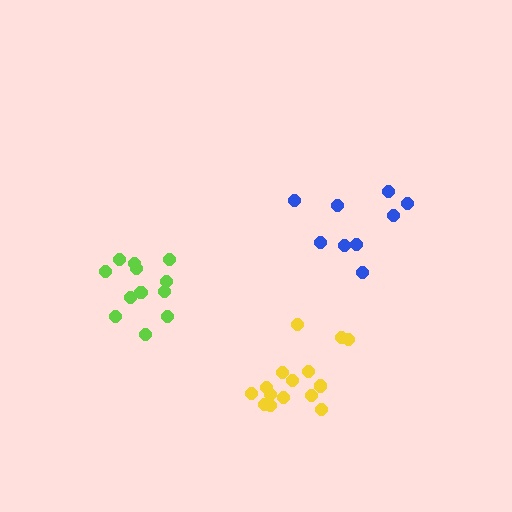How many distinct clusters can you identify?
There are 3 distinct clusters.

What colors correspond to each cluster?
The clusters are colored: yellow, lime, blue.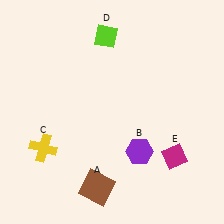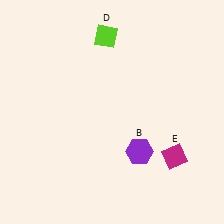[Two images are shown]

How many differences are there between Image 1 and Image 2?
There are 2 differences between the two images.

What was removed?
The yellow cross (C), the brown square (A) were removed in Image 2.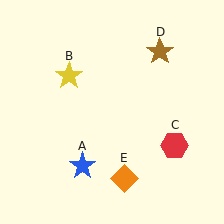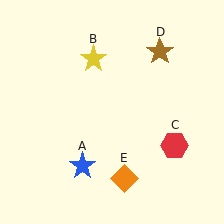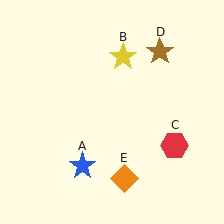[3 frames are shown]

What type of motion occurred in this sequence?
The yellow star (object B) rotated clockwise around the center of the scene.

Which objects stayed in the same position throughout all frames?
Blue star (object A) and red hexagon (object C) and brown star (object D) and orange diamond (object E) remained stationary.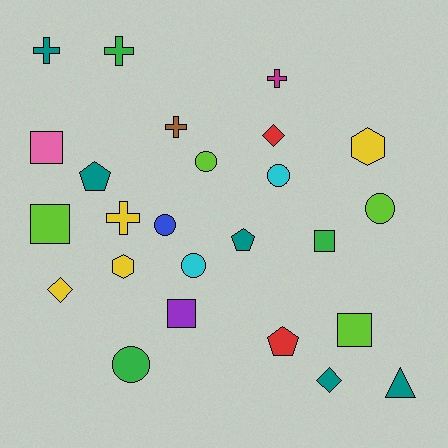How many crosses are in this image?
There are 5 crosses.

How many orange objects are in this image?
There are no orange objects.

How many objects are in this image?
There are 25 objects.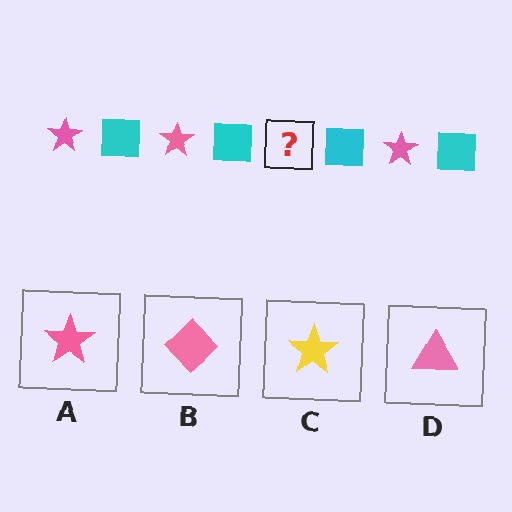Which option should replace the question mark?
Option A.